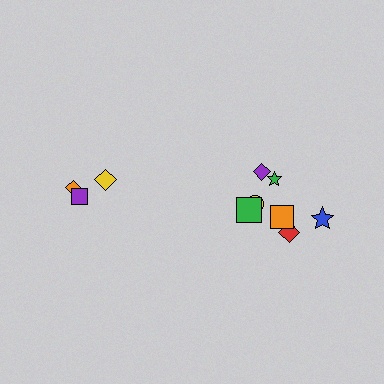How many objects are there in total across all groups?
There are 10 objects.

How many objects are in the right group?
There are 7 objects.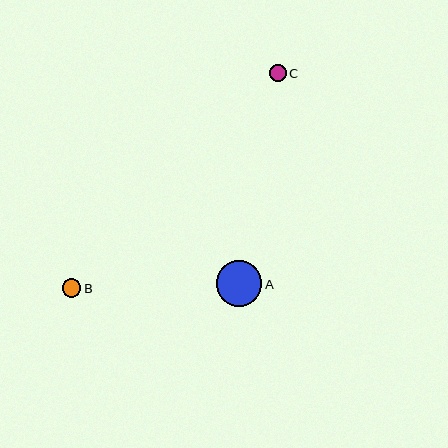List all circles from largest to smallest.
From largest to smallest: A, B, C.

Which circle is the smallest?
Circle C is the smallest with a size of approximately 17 pixels.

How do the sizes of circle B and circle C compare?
Circle B and circle C are approximately the same size.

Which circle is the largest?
Circle A is the largest with a size of approximately 46 pixels.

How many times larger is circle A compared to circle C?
Circle A is approximately 2.7 times the size of circle C.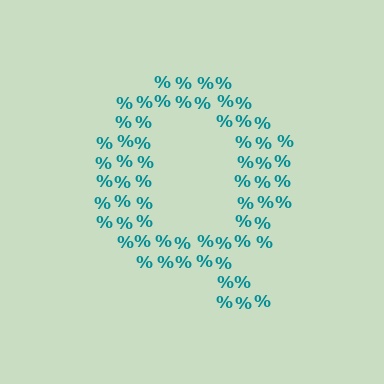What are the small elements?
The small elements are percent signs.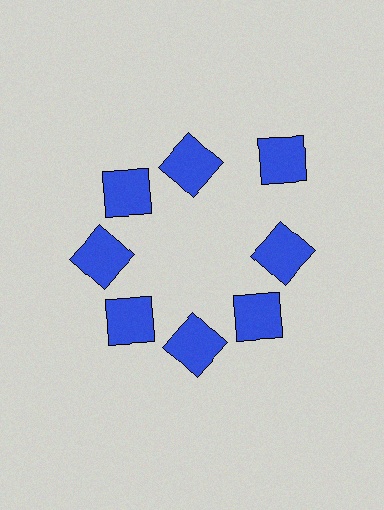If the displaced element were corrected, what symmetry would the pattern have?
It would have 8-fold rotational symmetry — the pattern would map onto itself every 45 degrees.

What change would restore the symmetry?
The symmetry would be restored by moving it inward, back onto the ring so that all 8 squares sit at equal angles and equal distance from the center.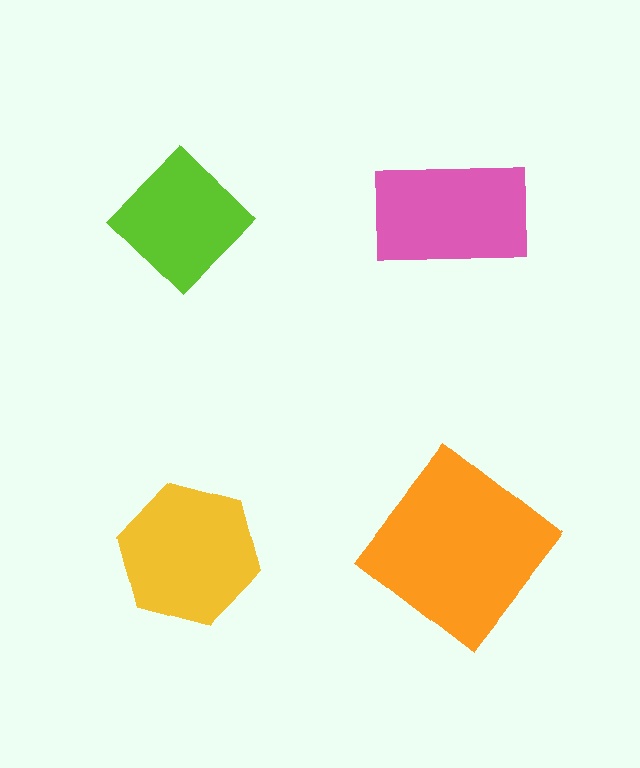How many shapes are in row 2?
2 shapes.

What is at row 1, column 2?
A pink rectangle.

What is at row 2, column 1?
A yellow hexagon.